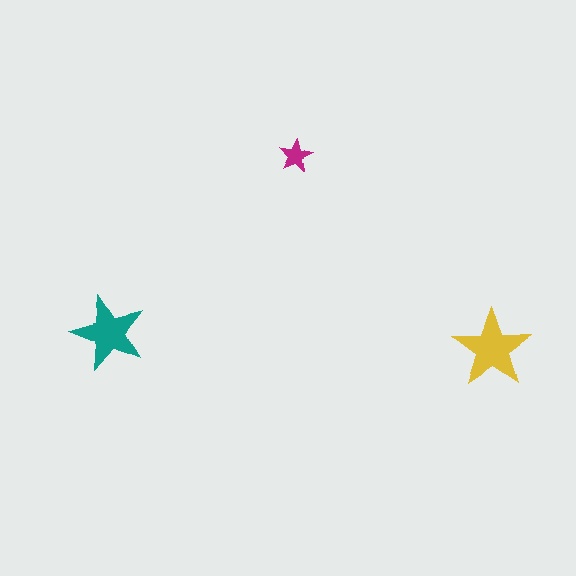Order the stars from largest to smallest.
the yellow one, the teal one, the magenta one.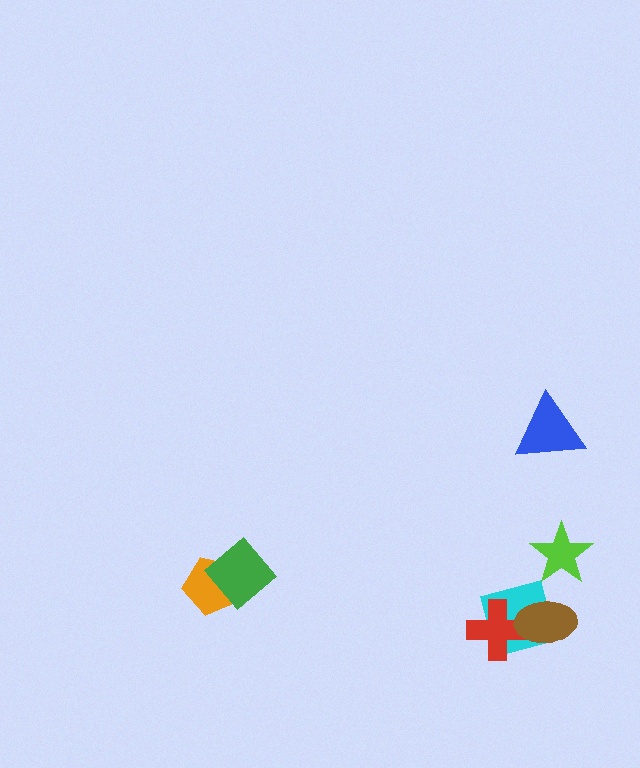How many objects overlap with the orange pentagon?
1 object overlaps with the orange pentagon.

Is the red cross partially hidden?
Yes, it is partially covered by another shape.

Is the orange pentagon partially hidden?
Yes, it is partially covered by another shape.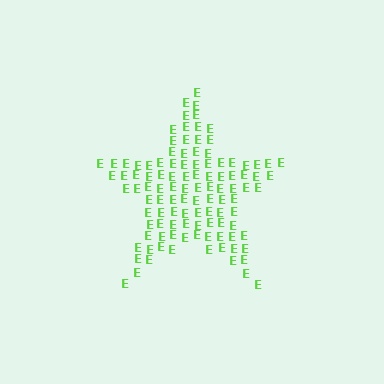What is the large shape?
The large shape is a star.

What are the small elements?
The small elements are letter E's.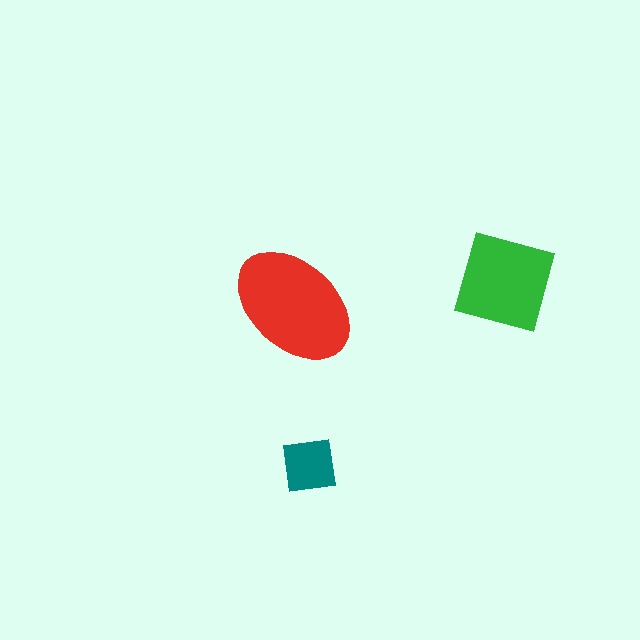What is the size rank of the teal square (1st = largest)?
3rd.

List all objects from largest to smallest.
The red ellipse, the green square, the teal square.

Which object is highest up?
The green square is topmost.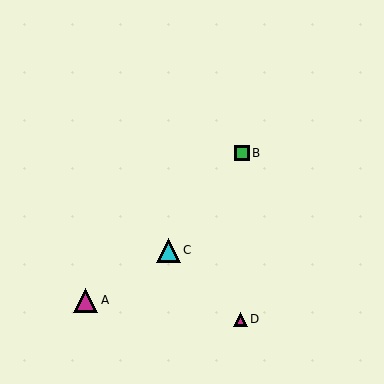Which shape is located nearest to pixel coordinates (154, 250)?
The cyan triangle (labeled C) at (169, 250) is nearest to that location.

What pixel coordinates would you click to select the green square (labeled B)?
Click at (242, 153) to select the green square B.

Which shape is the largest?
The magenta triangle (labeled A) is the largest.